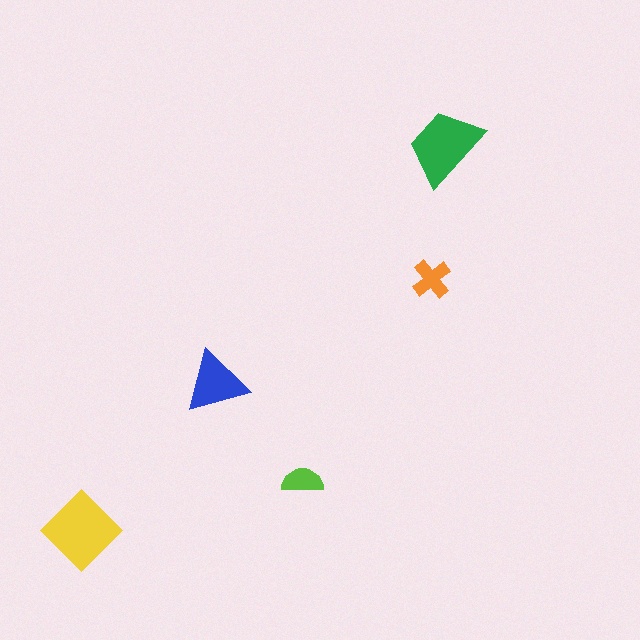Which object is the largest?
The yellow diamond.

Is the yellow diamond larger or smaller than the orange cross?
Larger.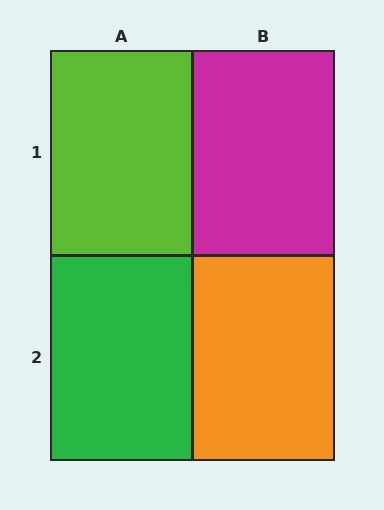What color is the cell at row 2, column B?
Orange.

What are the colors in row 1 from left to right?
Lime, magenta.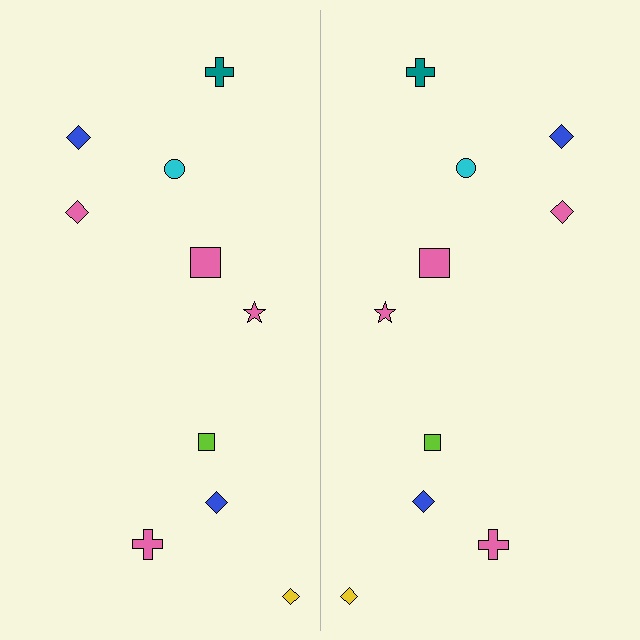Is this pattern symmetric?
Yes, this pattern has bilateral (reflection) symmetry.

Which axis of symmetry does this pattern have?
The pattern has a vertical axis of symmetry running through the center of the image.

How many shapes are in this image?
There are 20 shapes in this image.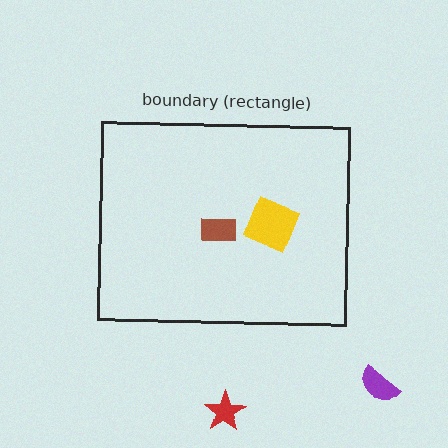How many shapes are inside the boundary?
2 inside, 2 outside.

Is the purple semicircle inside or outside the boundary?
Outside.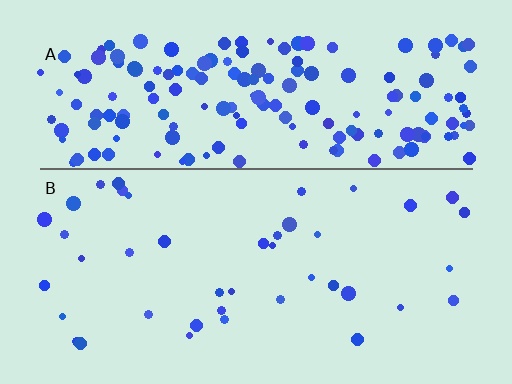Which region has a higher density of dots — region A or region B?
A (the top).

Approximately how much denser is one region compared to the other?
Approximately 4.2× — region A over region B.